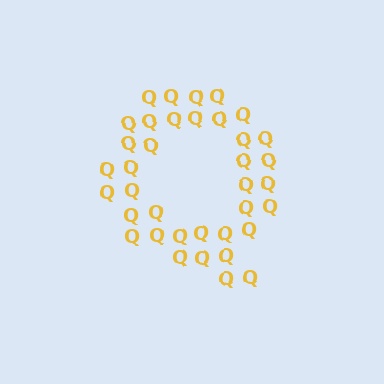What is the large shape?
The large shape is the letter Q.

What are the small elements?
The small elements are letter Q's.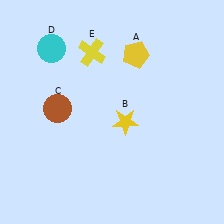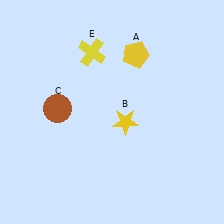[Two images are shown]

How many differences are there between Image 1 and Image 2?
There is 1 difference between the two images.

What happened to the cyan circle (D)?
The cyan circle (D) was removed in Image 2. It was in the top-left area of Image 1.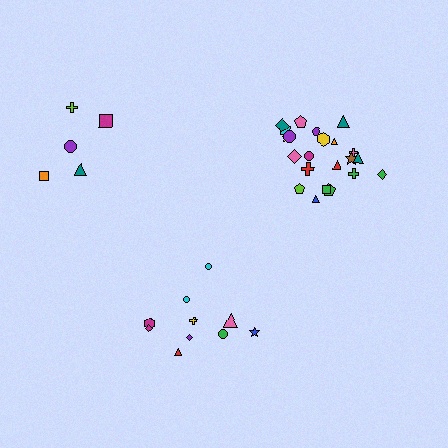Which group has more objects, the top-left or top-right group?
The top-right group.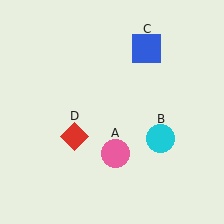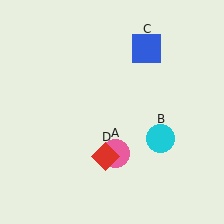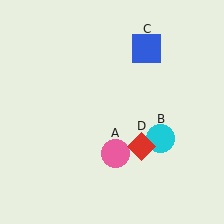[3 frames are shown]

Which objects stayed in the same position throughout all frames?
Pink circle (object A) and cyan circle (object B) and blue square (object C) remained stationary.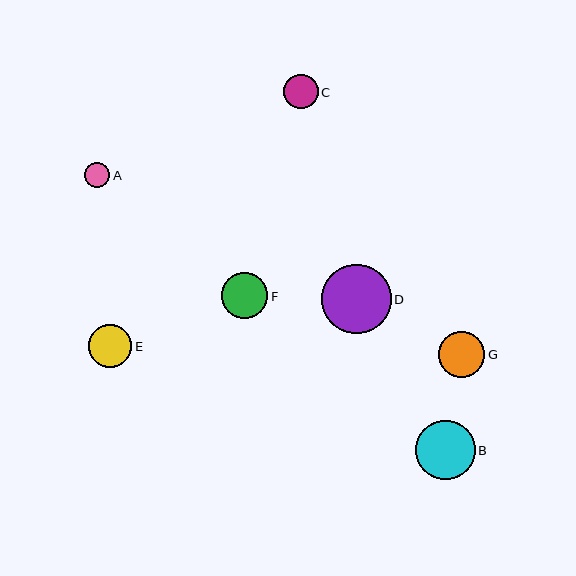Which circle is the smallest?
Circle A is the smallest with a size of approximately 25 pixels.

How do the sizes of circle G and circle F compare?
Circle G and circle F are approximately the same size.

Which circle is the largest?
Circle D is the largest with a size of approximately 69 pixels.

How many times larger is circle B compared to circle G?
Circle B is approximately 1.3 times the size of circle G.